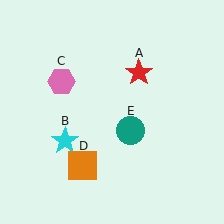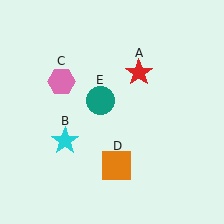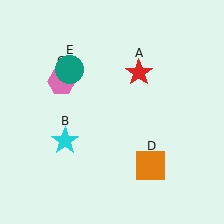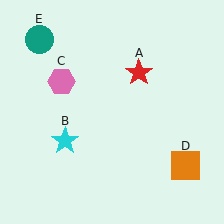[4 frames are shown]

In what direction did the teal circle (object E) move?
The teal circle (object E) moved up and to the left.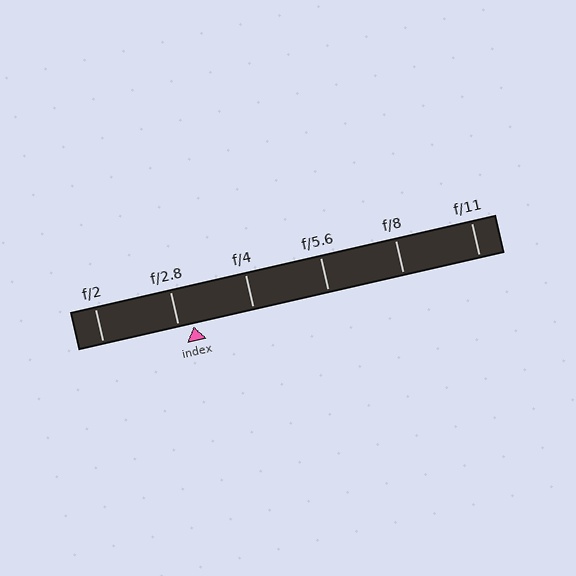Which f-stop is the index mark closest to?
The index mark is closest to f/2.8.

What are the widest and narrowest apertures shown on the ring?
The widest aperture shown is f/2 and the narrowest is f/11.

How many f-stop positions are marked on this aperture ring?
There are 6 f-stop positions marked.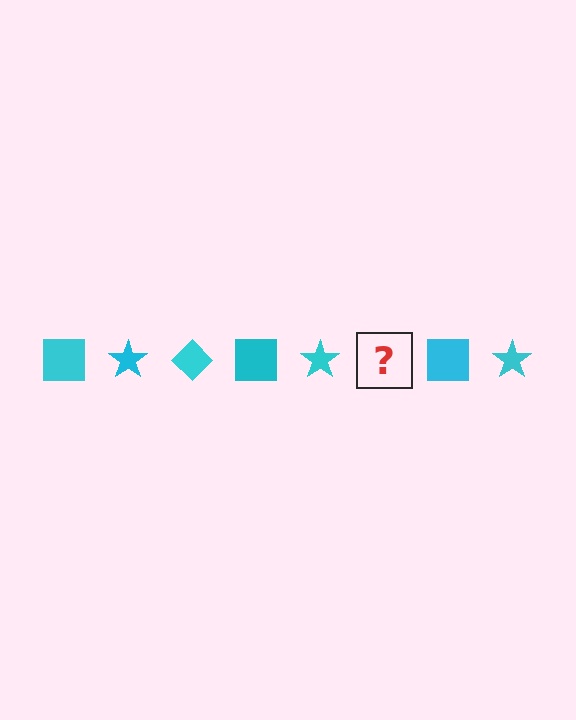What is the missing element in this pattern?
The missing element is a cyan diamond.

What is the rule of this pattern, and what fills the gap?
The rule is that the pattern cycles through square, star, diamond shapes in cyan. The gap should be filled with a cyan diamond.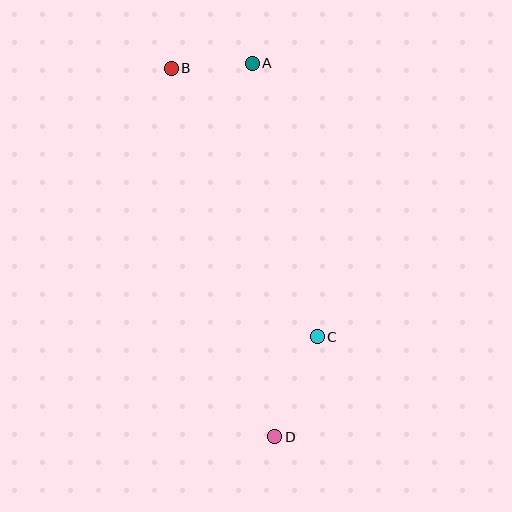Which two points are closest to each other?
Points A and B are closest to each other.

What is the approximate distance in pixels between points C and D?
The distance between C and D is approximately 109 pixels.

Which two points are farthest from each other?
Points B and D are farthest from each other.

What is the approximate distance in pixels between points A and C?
The distance between A and C is approximately 281 pixels.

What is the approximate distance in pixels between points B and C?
The distance between B and C is approximately 306 pixels.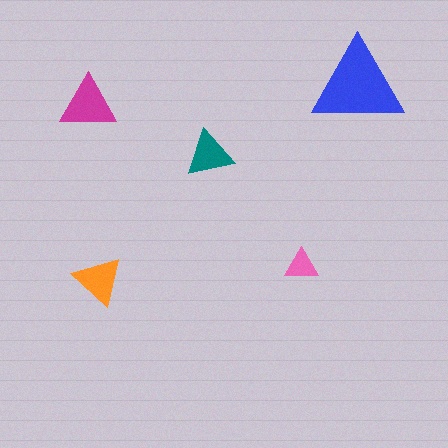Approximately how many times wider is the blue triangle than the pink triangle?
About 2.5 times wider.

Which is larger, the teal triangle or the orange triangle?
The orange one.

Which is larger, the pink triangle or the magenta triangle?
The magenta one.